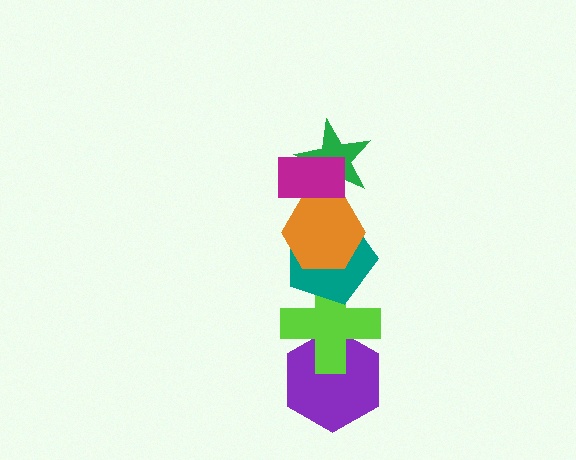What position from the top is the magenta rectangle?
The magenta rectangle is 1st from the top.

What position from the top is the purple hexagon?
The purple hexagon is 6th from the top.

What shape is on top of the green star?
The magenta rectangle is on top of the green star.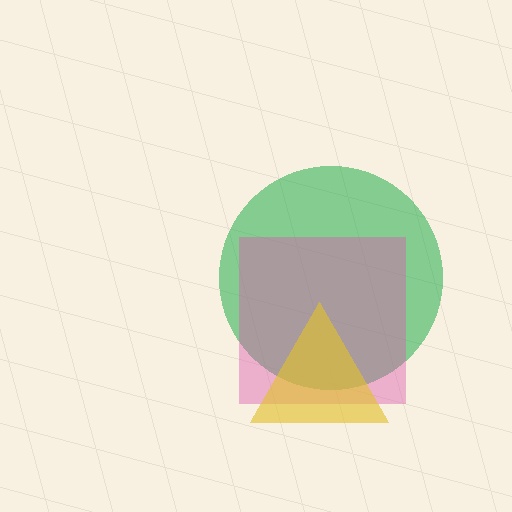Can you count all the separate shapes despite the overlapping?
Yes, there are 3 separate shapes.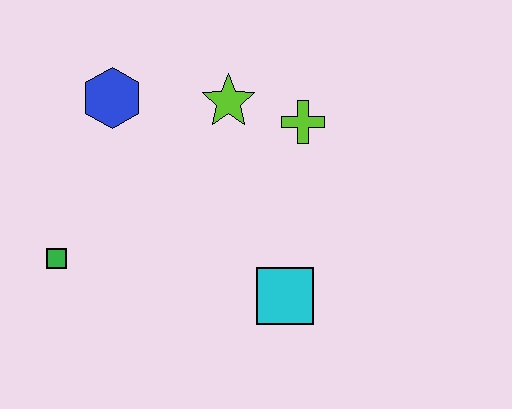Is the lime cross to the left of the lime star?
No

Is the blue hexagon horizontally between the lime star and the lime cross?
No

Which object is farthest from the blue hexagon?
The cyan square is farthest from the blue hexagon.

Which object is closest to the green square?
The blue hexagon is closest to the green square.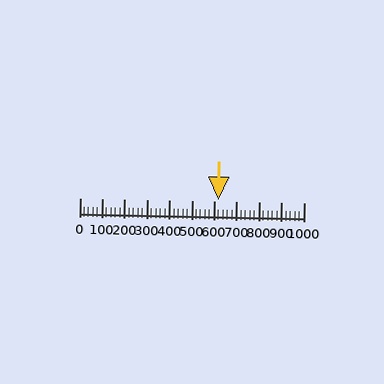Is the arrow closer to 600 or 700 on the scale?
The arrow is closer to 600.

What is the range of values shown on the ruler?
The ruler shows values from 0 to 1000.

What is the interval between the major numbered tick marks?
The major tick marks are spaced 100 units apart.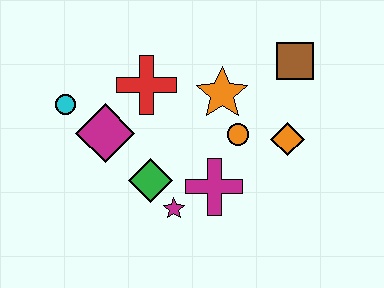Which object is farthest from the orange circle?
The cyan circle is farthest from the orange circle.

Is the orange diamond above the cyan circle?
No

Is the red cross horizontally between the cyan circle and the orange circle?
Yes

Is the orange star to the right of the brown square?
No